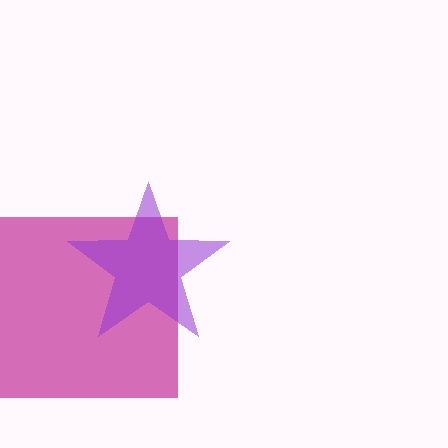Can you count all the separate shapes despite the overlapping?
Yes, there are 2 separate shapes.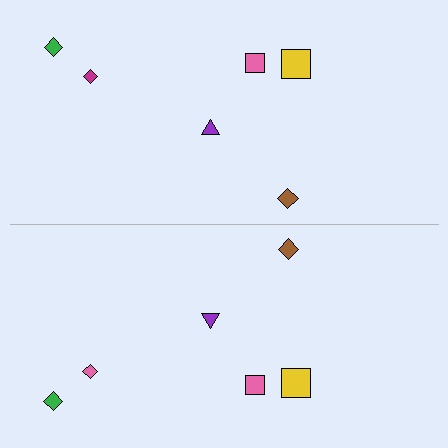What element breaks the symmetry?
The pink diamond on the bottom side breaks the symmetry — its mirror counterpart is magenta.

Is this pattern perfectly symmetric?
No, the pattern is not perfectly symmetric. The pink diamond on the bottom side breaks the symmetry — its mirror counterpart is magenta.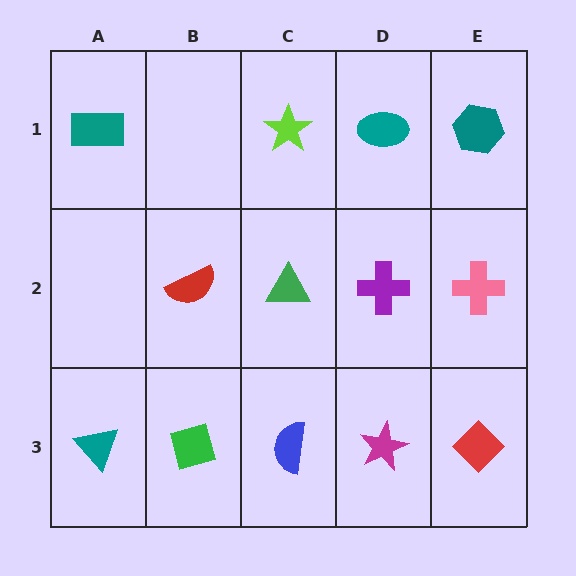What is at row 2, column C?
A green triangle.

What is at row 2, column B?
A red semicircle.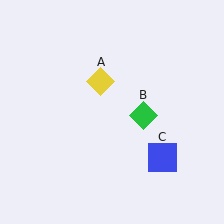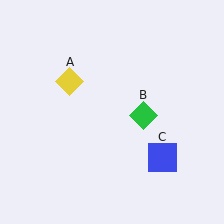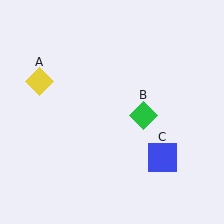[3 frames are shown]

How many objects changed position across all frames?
1 object changed position: yellow diamond (object A).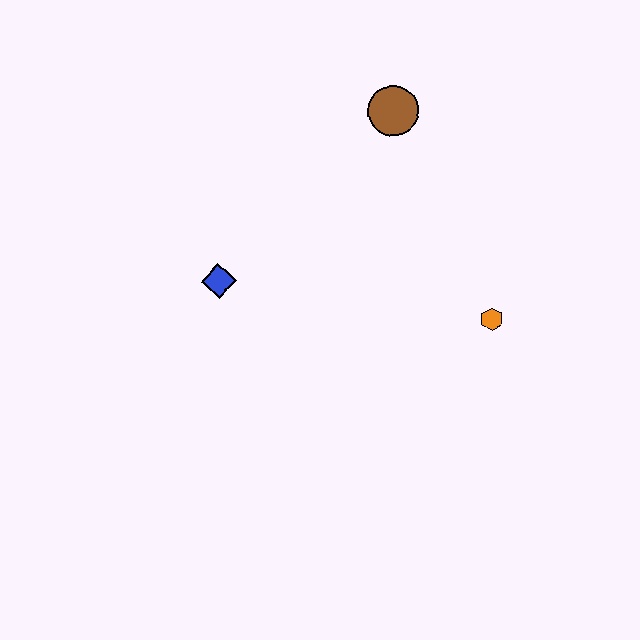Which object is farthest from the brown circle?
The blue diamond is farthest from the brown circle.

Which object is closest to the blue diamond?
The brown circle is closest to the blue diamond.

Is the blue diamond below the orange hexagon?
No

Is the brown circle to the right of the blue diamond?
Yes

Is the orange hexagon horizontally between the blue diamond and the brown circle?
No